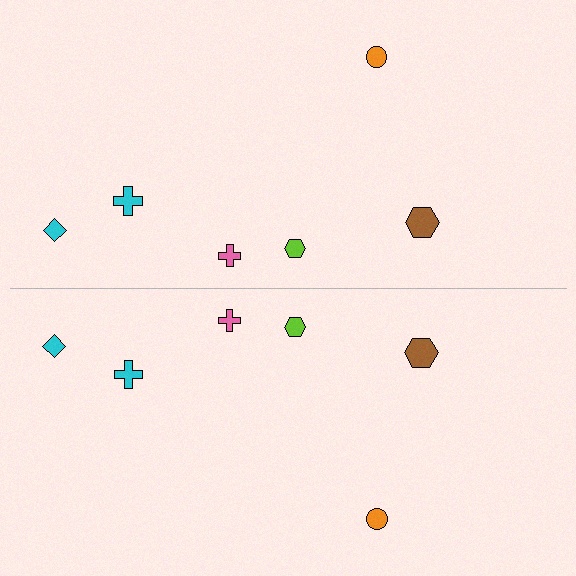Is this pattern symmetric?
Yes, this pattern has bilateral (reflection) symmetry.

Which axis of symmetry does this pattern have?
The pattern has a horizontal axis of symmetry running through the center of the image.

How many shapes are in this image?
There are 12 shapes in this image.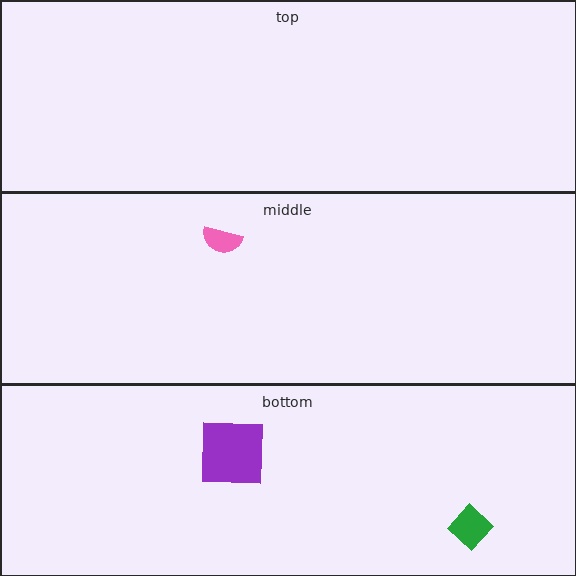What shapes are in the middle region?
The pink semicircle.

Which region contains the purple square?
The bottom region.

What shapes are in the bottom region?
The green diamond, the purple square.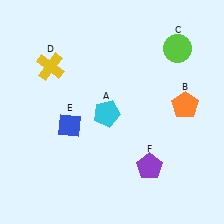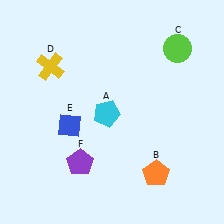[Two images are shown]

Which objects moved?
The objects that moved are: the orange pentagon (B), the purple pentagon (F).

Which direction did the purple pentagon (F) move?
The purple pentagon (F) moved left.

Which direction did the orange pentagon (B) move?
The orange pentagon (B) moved down.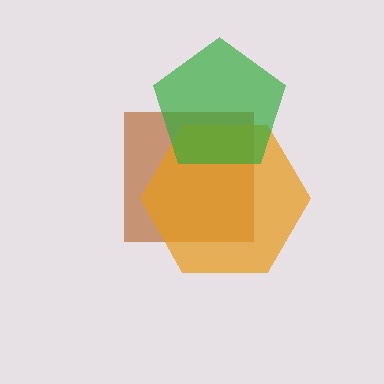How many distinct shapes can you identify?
There are 3 distinct shapes: a brown square, an orange hexagon, a green pentagon.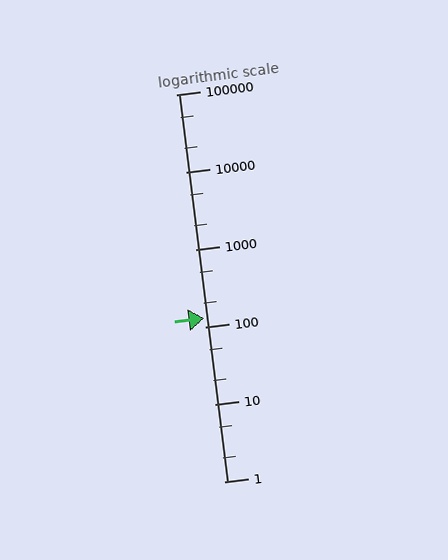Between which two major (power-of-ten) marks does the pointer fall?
The pointer is between 100 and 1000.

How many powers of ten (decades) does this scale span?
The scale spans 5 decades, from 1 to 100000.